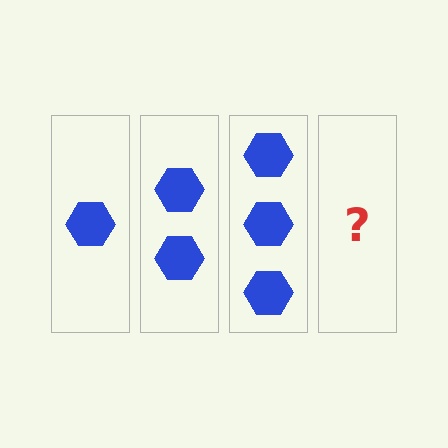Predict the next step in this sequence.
The next step is 4 hexagons.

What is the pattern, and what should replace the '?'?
The pattern is that each step adds one more hexagon. The '?' should be 4 hexagons.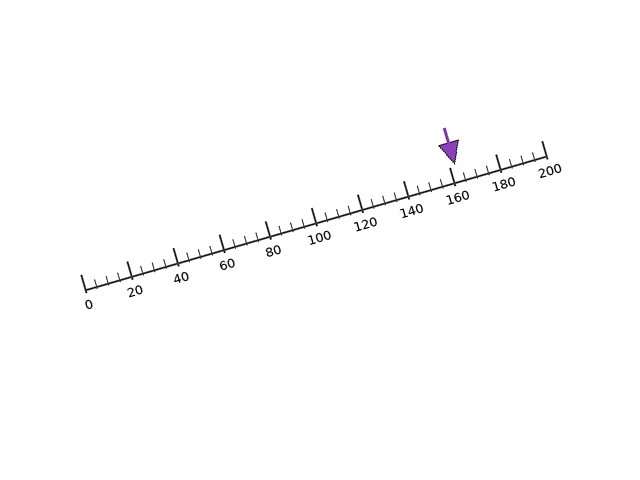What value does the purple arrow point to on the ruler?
The purple arrow points to approximately 163.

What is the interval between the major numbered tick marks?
The major tick marks are spaced 20 units apart.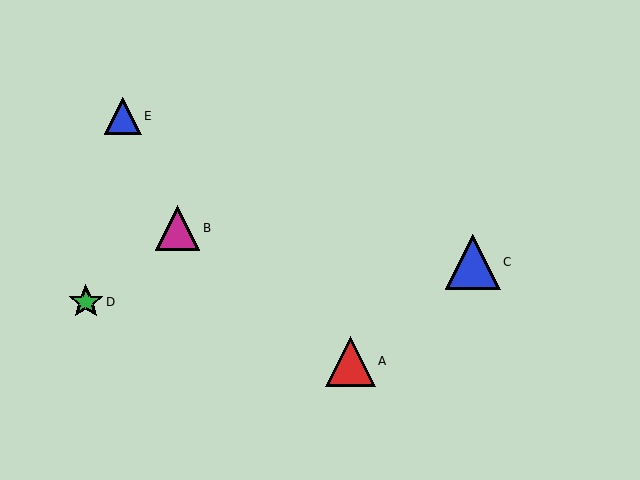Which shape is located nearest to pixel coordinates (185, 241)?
The magenta triangle (labeled B) at (178, 228) is nearest to that location.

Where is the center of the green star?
The center of the green star is at (86, 302).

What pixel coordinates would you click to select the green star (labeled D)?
Click at (86, 302) to select the green star D.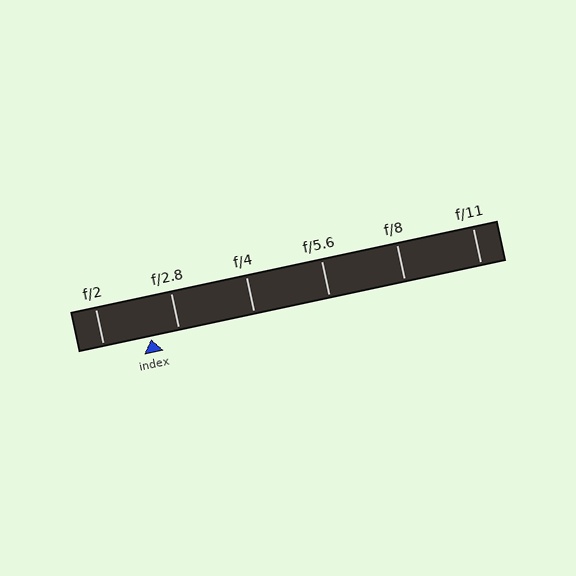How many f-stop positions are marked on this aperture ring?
There are 6 f-stop positions marked.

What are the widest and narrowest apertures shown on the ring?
The widest aperture shown is f/2 and the narrowest is f/11.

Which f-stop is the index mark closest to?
The index mark is closest to f/2.8.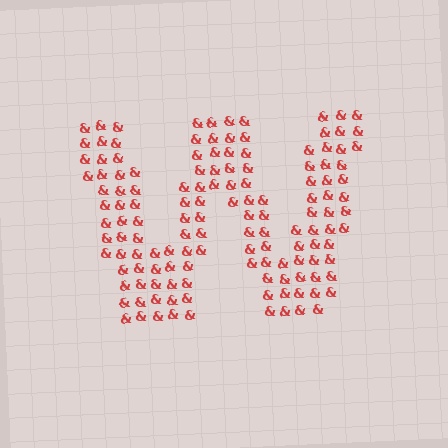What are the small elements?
The small elements are ampersands.